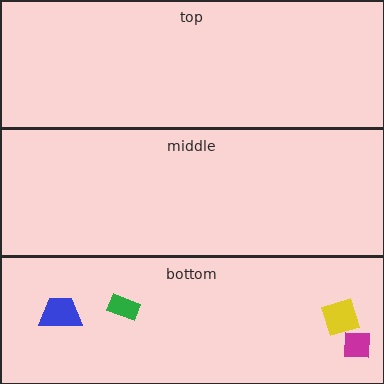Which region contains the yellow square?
The bottom region.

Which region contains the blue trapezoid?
The bottom region.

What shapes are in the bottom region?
The blue trapezoid, the yellow square, the green rectangle, the magenta square.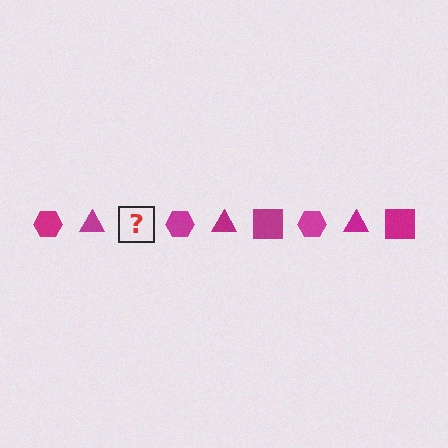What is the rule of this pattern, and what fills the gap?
The rule is that the pattern cycles through hexagon, triangle, square shapes in magenta. The gap should be filled with a magenta square.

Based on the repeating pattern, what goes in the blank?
The blank should be a magenta square.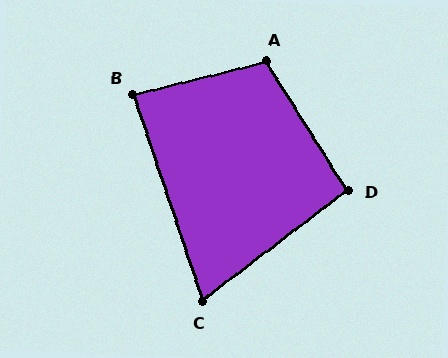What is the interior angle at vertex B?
Approximately 85 degrees (approximately right).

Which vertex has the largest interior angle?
A, at approximately 109 degrees.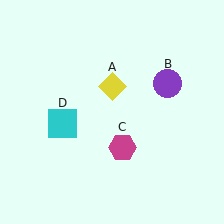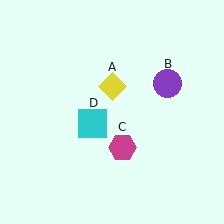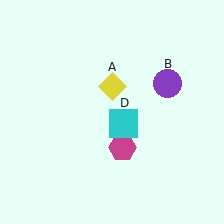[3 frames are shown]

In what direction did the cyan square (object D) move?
The cyan square (object D) moved right.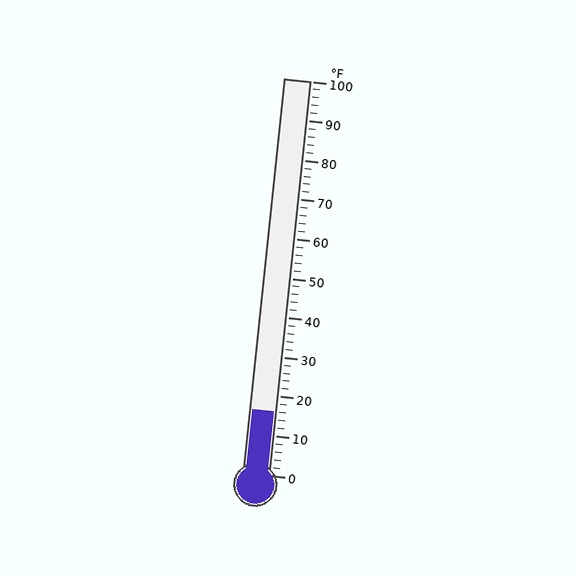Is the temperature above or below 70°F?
The temperature is below 70°F.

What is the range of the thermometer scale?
The thermometer scale ranges from 0°F to 100°F.